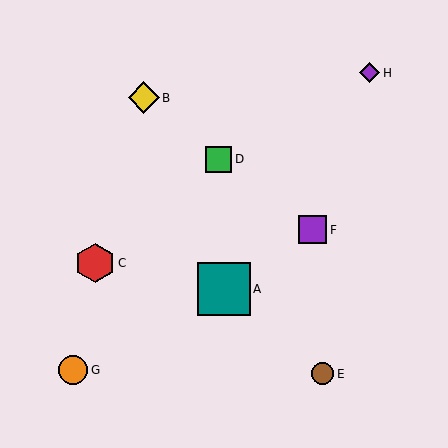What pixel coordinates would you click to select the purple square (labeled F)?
Click at (313, 230) to select the purple square F.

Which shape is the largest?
The teal square (labeled A) is the largest.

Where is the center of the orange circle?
The center of the orange circle is at (73, 370).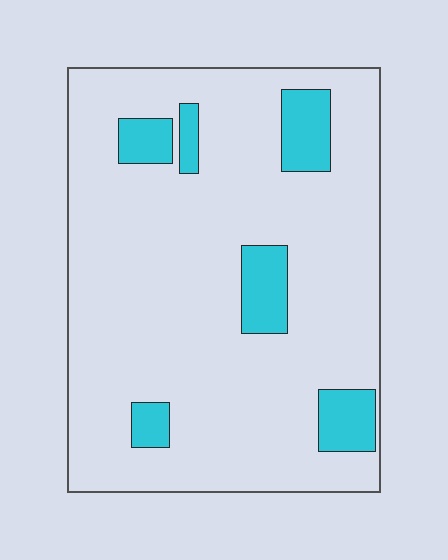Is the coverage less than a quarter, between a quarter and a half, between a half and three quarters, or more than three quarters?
Less than a quarter.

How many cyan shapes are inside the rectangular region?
6.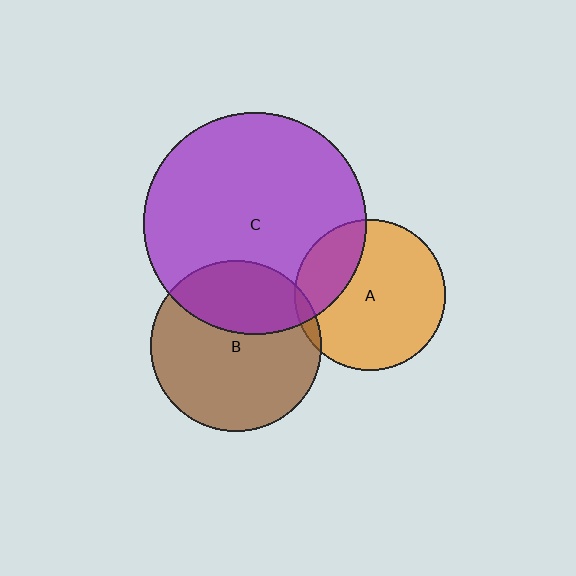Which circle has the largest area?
Circle C (purple).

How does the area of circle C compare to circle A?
Approximately 2.2 times.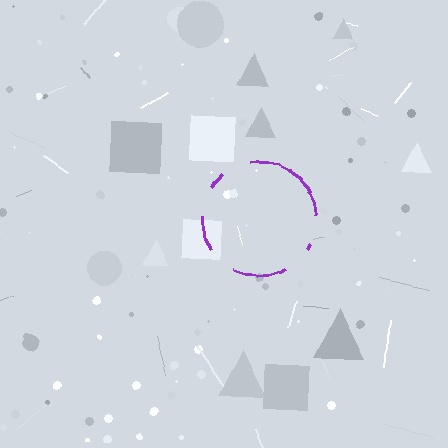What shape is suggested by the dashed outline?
The dashed outline suggests a circle.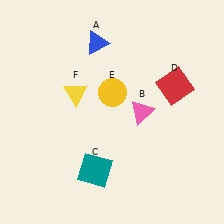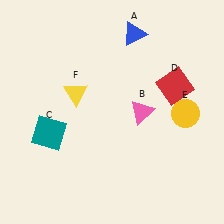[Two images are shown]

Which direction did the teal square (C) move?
The teal square (C) moved left.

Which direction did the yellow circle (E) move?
The yellow circle (E) moved right.